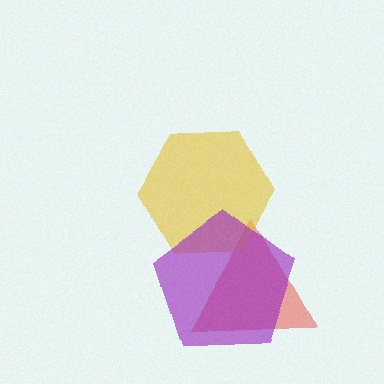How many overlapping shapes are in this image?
There are 3 overlapping shapes in the image.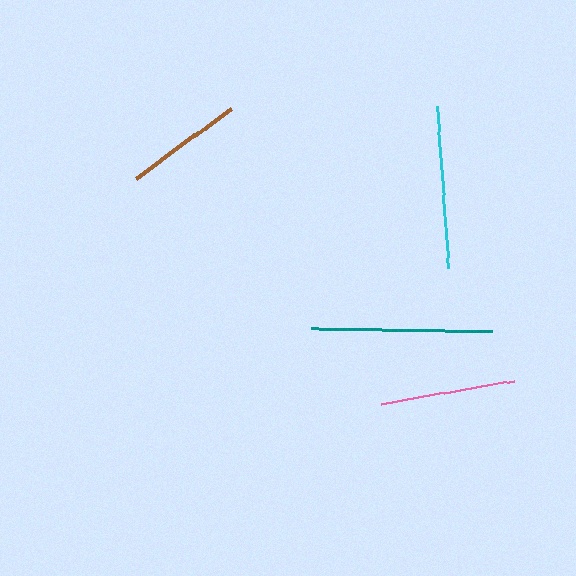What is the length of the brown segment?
The brown segment is approximately 118 pixels long.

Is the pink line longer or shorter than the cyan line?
The cyan line is longer than the pink line.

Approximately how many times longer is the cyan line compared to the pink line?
The cyan line is approximately 1.2 times the length of the pink line.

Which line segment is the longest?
The teal line is the longest at approximately 181 pixels.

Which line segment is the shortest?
The brown line is the shortest at approximately 118 pixels.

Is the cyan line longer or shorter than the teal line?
The teal line is longer than the cyan line.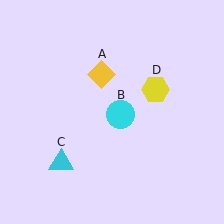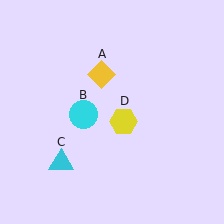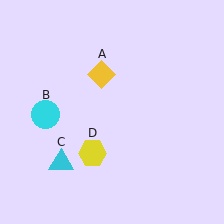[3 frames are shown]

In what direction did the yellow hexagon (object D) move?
The yellow hexagon (object D) moved down and to the left.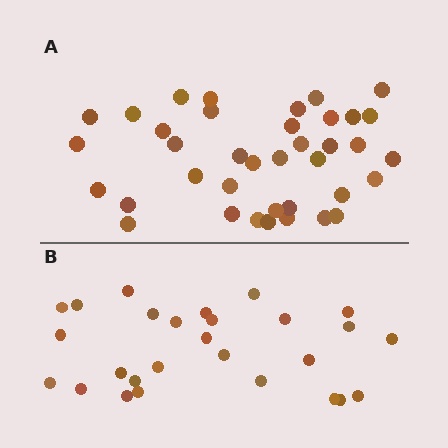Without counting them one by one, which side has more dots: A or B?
Region A (the top region) has more dots.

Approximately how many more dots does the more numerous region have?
Region A has roughly 12 or so more dots than region B.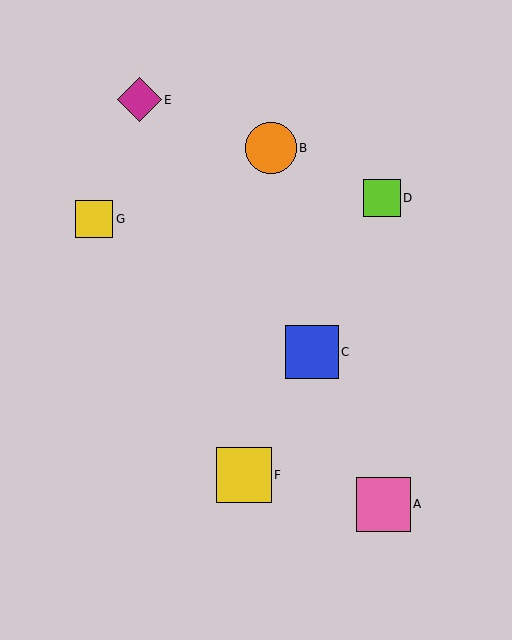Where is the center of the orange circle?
The center of the orange circle is at (271, 148).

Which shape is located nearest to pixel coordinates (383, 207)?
The lime square (labeled D) at (382, 198) is nearest to that location.